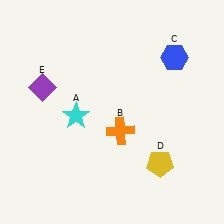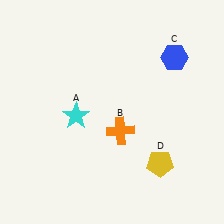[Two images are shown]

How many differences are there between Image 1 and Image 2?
There is 1 difference between the two images.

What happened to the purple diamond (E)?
The purple diamond (E) was removed in Image 2. It was in the top-left area of Image 1.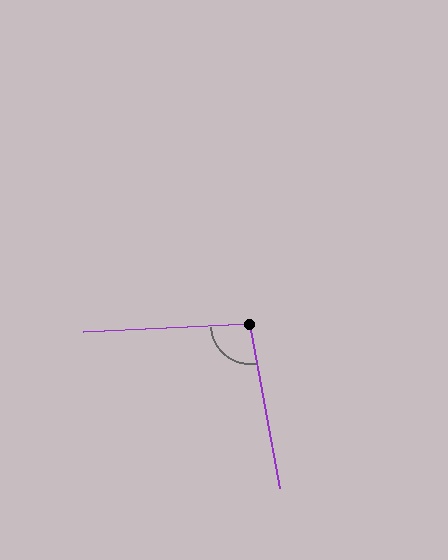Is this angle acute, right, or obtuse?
It is obtuse.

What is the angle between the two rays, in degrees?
Approximately 98 degrees.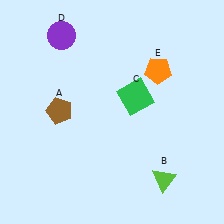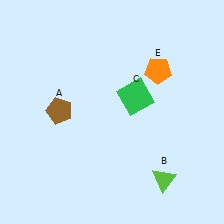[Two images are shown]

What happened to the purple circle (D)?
The purple circle (D) was removed in Image 2. It was in the top-left area of Image 1.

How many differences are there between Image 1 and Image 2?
There is 1 difference between the two images.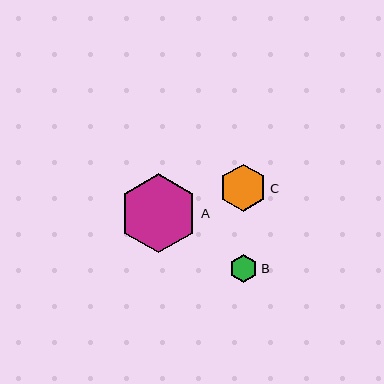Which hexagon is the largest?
Hexagon A is the largest with a size of approximately 79 pixels.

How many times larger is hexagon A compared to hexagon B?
Hexagon A is approximately 2.9 times the size of hexagon B.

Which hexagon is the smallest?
Hexagon B is the smallest with a size of approximately 27 pixels.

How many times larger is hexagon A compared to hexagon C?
Hexagon A is approximately 1.7 times the size of hexagon C.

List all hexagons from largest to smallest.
From largest to smallest: A, C, B.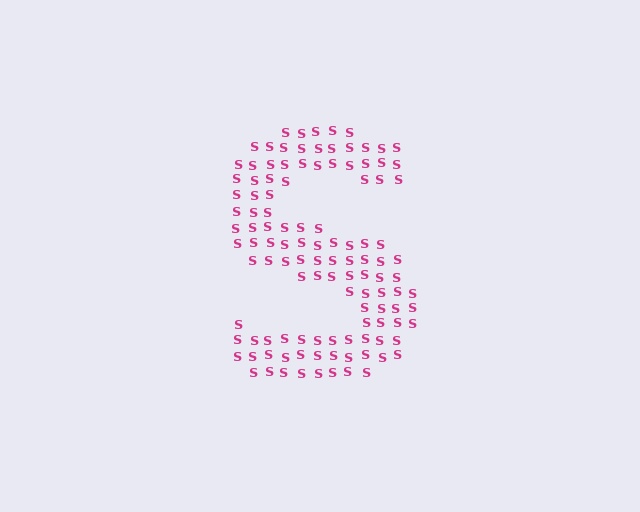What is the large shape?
The large shape is the letter S.